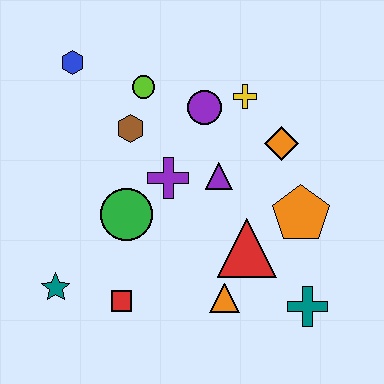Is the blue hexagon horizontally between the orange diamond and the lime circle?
No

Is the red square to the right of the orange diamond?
No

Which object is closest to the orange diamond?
The yellow cross is closest to the orange diamond.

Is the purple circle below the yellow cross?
Yes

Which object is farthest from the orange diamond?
The teal star is farthest from the orange diamond.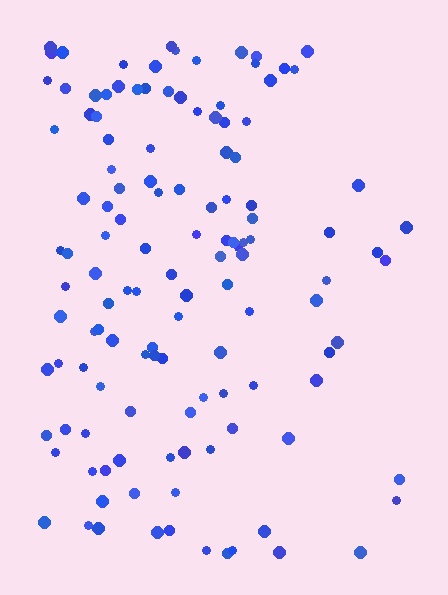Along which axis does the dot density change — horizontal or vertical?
Horizontal.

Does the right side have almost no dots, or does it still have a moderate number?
Still a moderate number, just noticeably fewer than the left.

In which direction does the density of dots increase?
From right to left, with the left side densest.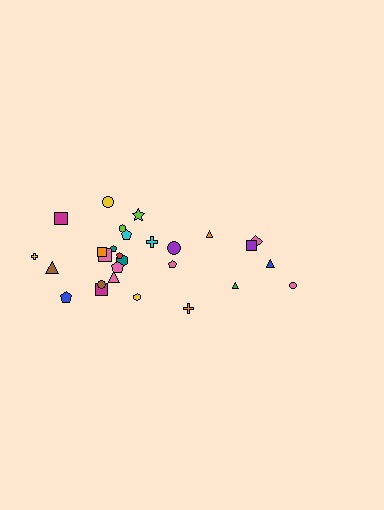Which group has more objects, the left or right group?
The left group.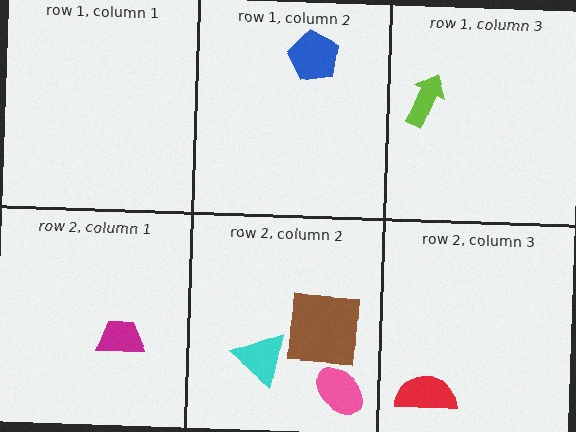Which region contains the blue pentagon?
The row 1, column 2 region.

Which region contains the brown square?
The row 2, column 2 region.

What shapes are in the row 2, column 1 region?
The magenta trapezoid.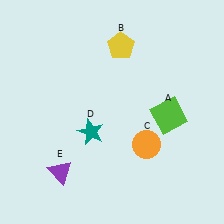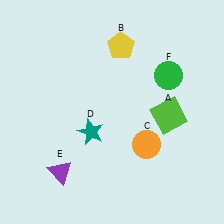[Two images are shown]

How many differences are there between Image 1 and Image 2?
There is 1 difference between the two images.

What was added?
A green circle (F) was added in Image 2.